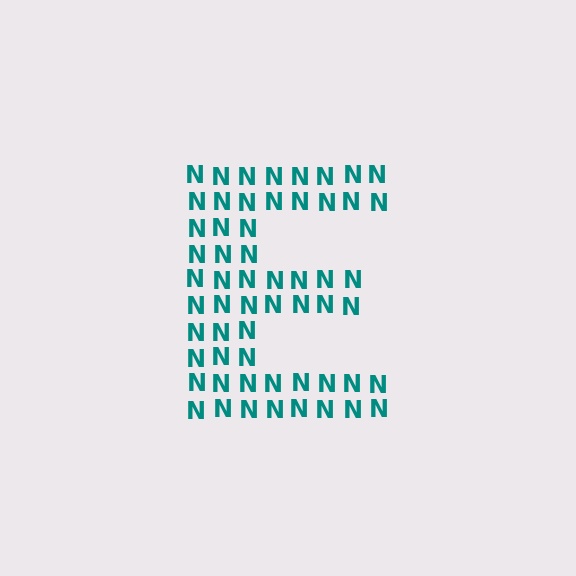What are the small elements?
The small elements are letter N's.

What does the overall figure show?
The overall figure shows the letter E.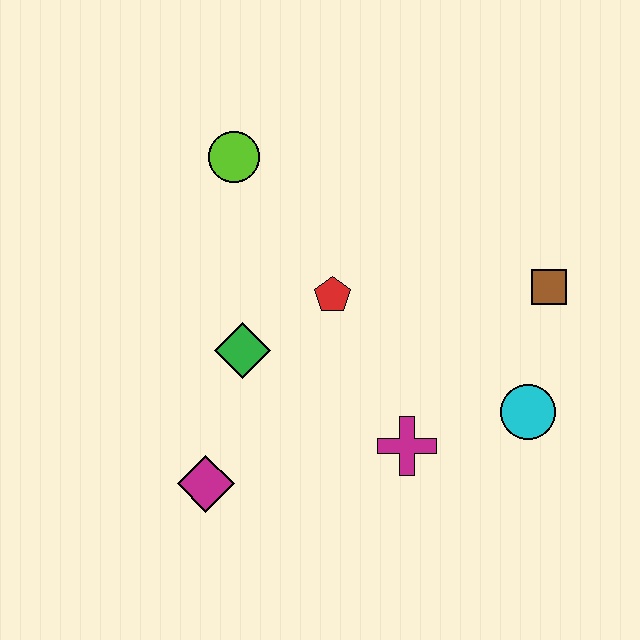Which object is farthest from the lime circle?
The cyan circle is farthest from the lime circle.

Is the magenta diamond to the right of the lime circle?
No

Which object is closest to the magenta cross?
The cyan circle is closest to the magenta cross.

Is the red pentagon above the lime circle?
No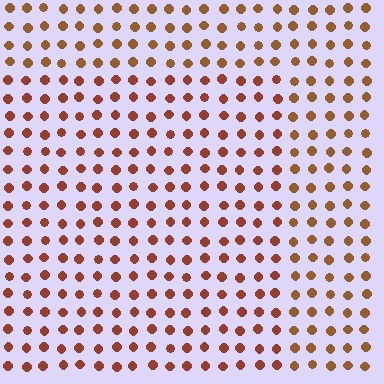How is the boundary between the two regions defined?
The boundary is defined purely by a slight shift in hue (about 19 degrees). Spacing, size, and orientation are identical on both sides.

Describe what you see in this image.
The image is filled with small brown elements in a uniform arrangement. A rectangle-shaped region is visible where the elements are tinted to a slightly different hue, forming a subtle color boundary.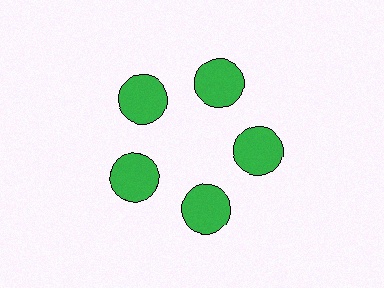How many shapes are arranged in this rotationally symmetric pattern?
There are 5 shapes, arranged in 5 groups of 1.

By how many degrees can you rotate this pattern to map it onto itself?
The pattern maps onto itself every 72 degrees of rotation.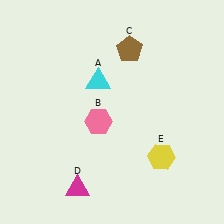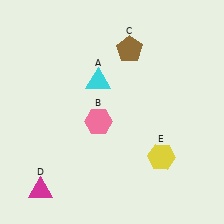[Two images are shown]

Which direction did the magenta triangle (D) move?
The magenta triangle (D) moved left.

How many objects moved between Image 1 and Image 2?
1 object moved between the two images.